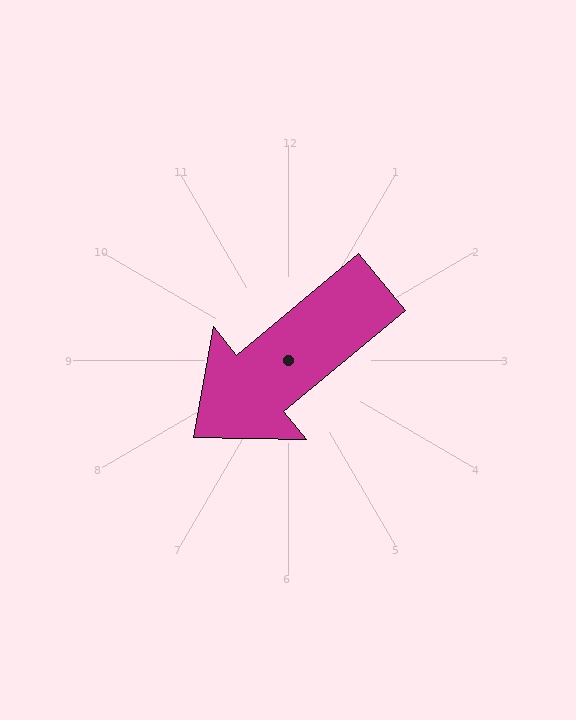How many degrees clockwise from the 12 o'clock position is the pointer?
Approximately 230 degrees.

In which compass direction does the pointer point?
Southwest.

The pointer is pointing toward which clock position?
Roughly 8 o'clock.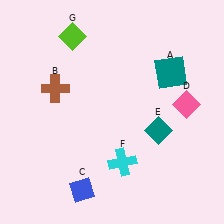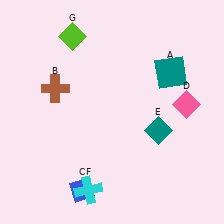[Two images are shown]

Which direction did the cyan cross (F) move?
The cyan cross (F) moved left.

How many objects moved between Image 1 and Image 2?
1 object moved between the two images.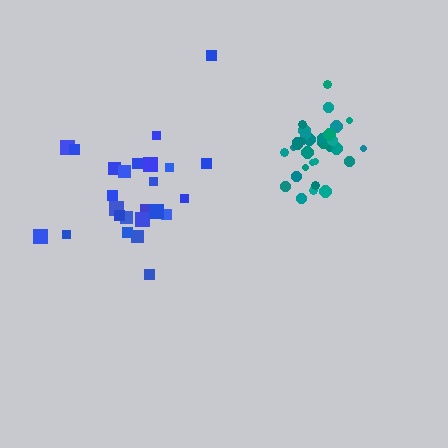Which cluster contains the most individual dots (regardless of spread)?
Teal (33).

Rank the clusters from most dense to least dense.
teal, blue.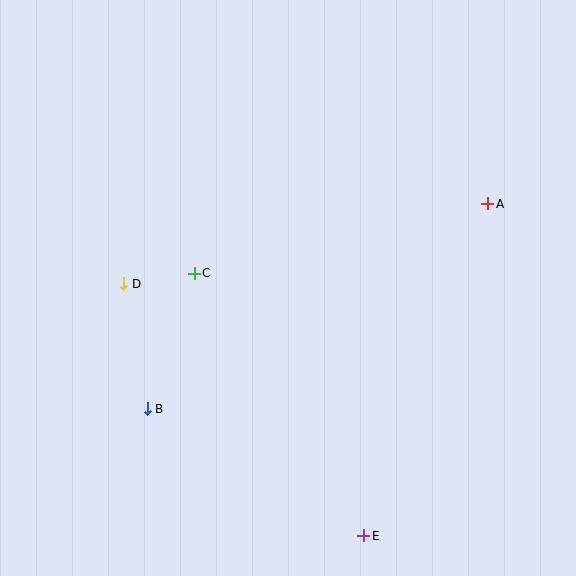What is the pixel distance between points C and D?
The distance between C and D is 72 pixels.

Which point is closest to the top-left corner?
Point D is closest to the top-left corner.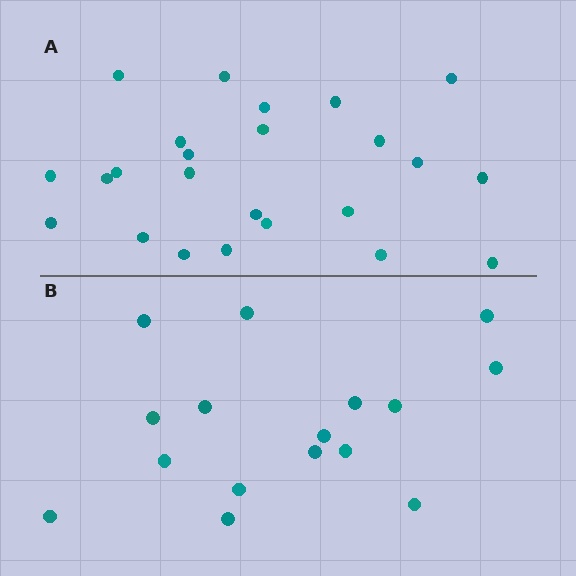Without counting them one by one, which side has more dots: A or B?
Region A (the top region) has more dots.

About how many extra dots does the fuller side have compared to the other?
Region A has roughly 8 or so more dots than region B.